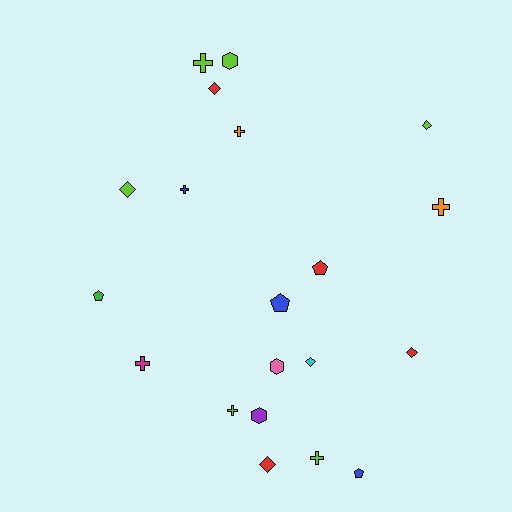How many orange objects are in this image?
There are 2 orange objects.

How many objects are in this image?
There are 20 objects.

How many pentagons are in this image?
There are 4 pentagons.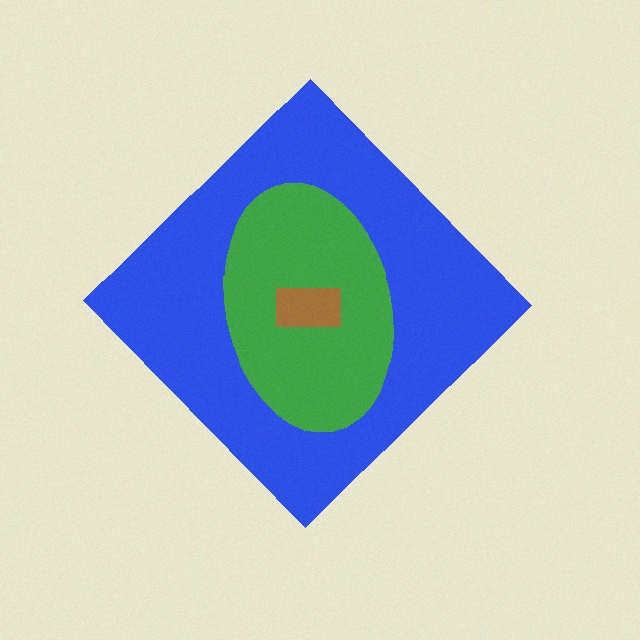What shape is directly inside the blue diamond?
The green ellipse.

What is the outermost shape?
The blue diamond.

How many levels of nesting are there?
3.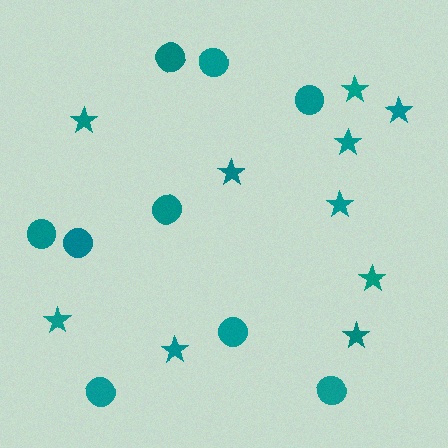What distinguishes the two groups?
There are 2 groups: one group of stars (10) and one group of circles (9).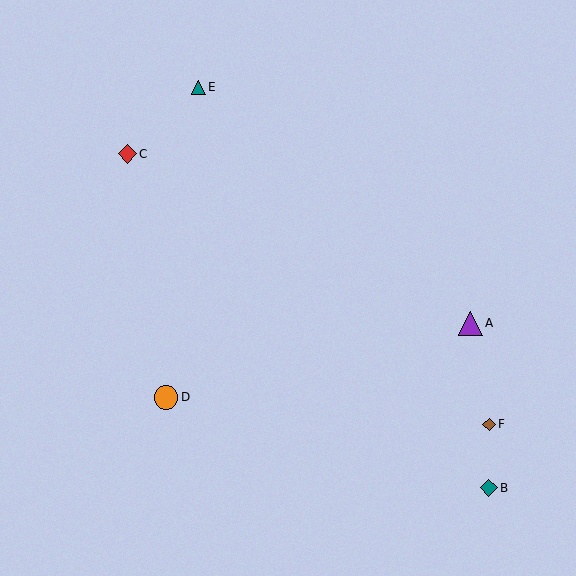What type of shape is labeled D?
Shape D is an orange circle.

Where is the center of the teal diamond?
The center of the teal diamond is at (489, 488).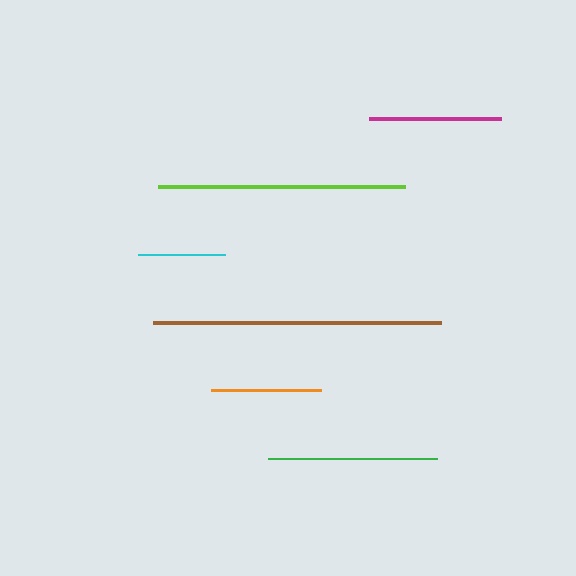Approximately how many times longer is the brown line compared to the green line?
The brown line is approximately 1.7 times the length of the green line.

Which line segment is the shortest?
The cyan line is the shortest at approximately 86 pixels.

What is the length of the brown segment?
The brown segment is approximately 288 pixels long.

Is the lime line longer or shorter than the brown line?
The brown line is longer than the lime line.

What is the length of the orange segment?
The orange segment is approximately 110 pixels long.